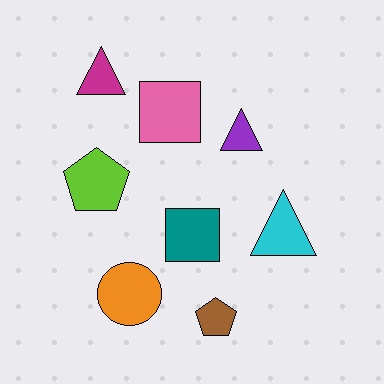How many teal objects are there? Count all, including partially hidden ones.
There is 1 teal object.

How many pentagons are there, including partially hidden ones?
There are 2 pentagons.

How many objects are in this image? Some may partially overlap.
There are 8 objects.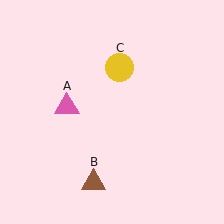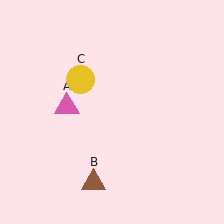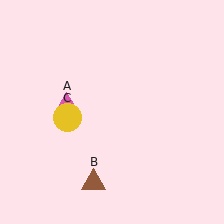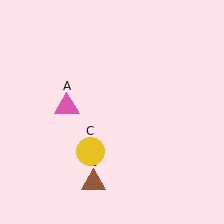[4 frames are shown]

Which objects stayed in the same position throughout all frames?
Pink triangle (object A) and brown triangle (object B) remained stationary.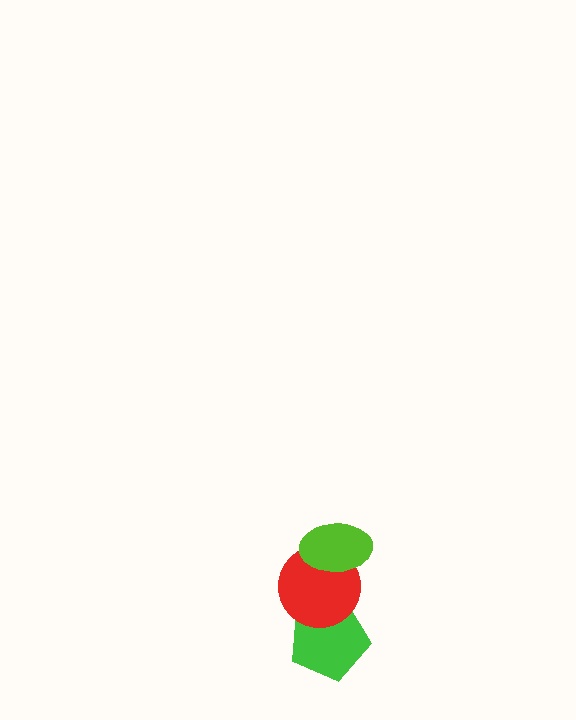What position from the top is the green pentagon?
The green pentagon is 3rd from the top.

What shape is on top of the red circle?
The lime ellipse is on top of the red circle.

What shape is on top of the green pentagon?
The red circle is on top of the green pentagon.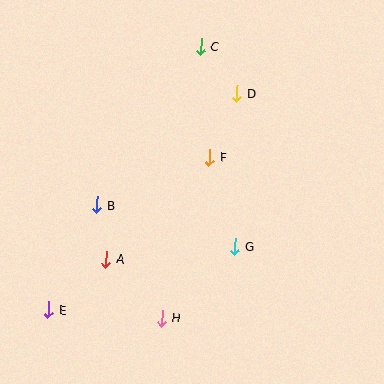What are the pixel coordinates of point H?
Point H is at (162, 318).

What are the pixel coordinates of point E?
Point E is at (49, 310).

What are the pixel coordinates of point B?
Point B is at (97, 205).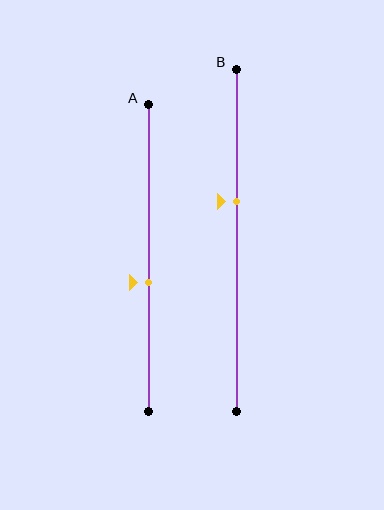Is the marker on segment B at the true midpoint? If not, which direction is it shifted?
No, the marker on segment B is shifted upward by about 11% of the segment length.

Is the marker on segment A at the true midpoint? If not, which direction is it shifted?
No, the marker on segment A is shifted downward by about 8% of the segment length.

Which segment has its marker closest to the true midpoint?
Segment A has its marker closest to the true midpoint.